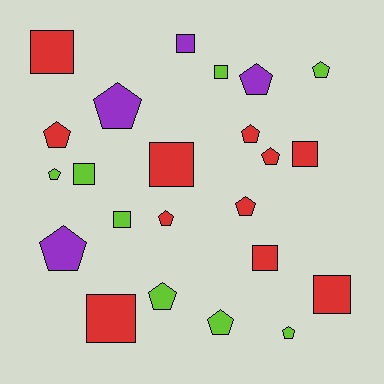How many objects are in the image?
There are 23 objects.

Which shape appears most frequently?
Pentagon, with 13 objects.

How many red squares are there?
There are 6 red squares.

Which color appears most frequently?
Red, with 11 objects.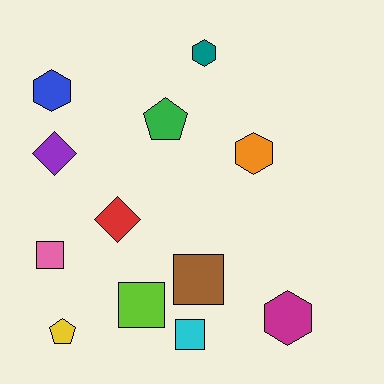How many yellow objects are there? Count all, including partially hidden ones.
There is 1 yellow object.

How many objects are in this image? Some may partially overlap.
There are 12 objects.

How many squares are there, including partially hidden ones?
There are 4 squares.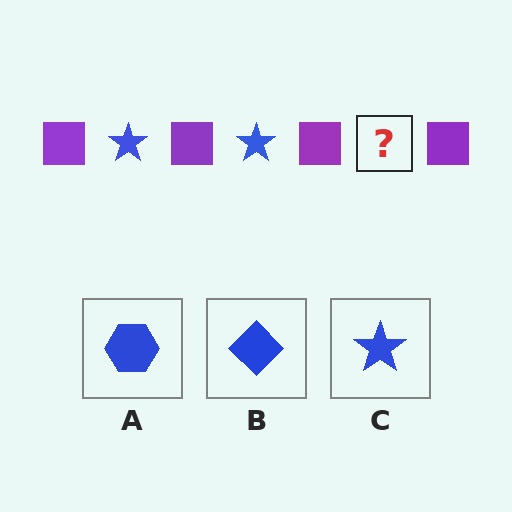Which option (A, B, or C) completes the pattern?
C.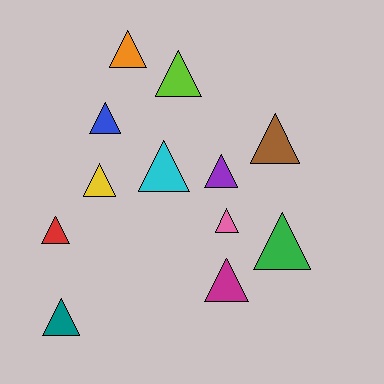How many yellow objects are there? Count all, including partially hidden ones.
There is 1 yellow object.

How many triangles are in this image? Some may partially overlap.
There are 12 triangles.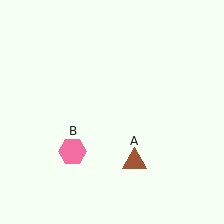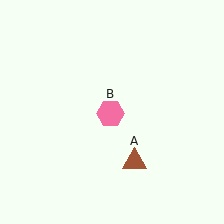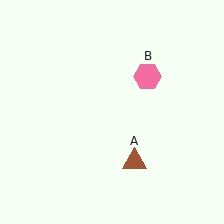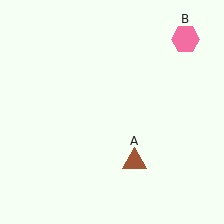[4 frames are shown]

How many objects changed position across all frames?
1 object changed position: pink hexagon (object B).